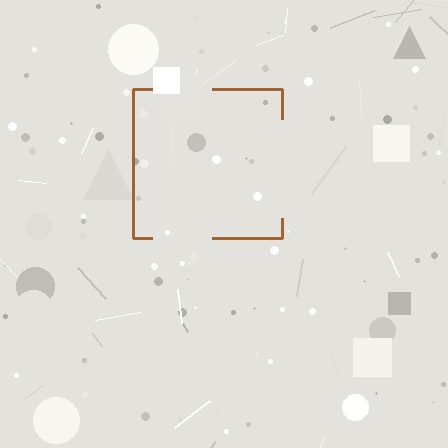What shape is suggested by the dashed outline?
The dashed outline suggests a square.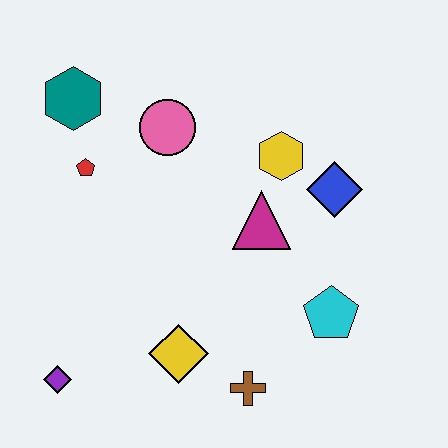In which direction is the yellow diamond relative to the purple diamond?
The yellow diamond is to the right of the purple diamond.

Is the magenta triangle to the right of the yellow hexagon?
No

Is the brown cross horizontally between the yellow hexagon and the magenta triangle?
No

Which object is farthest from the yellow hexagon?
The purple diamond is farthest from the yellow hexagon.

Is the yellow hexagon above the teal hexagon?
No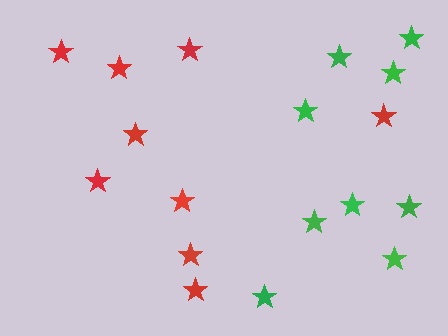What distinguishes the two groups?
There are 2 groups: one group of red stars (9) and one group of green stars (9).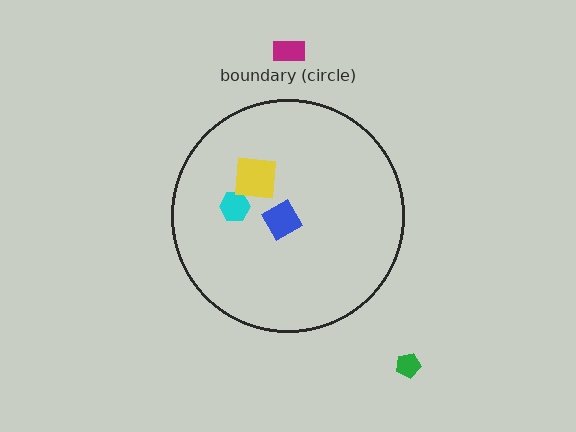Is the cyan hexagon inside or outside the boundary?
Inside.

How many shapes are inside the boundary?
3 inside, 2 outside.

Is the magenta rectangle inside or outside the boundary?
Outside.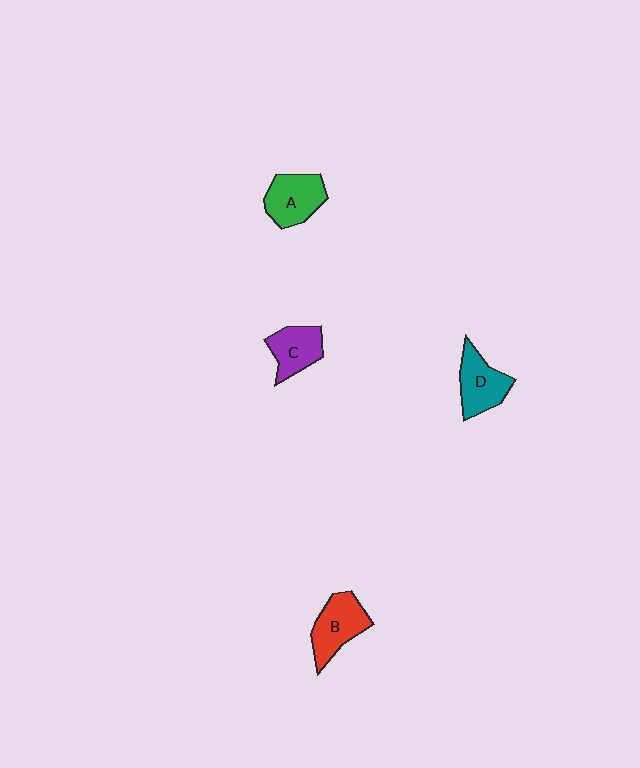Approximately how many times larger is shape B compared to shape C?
Approximately 1.2 times.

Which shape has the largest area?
Shape B (red).